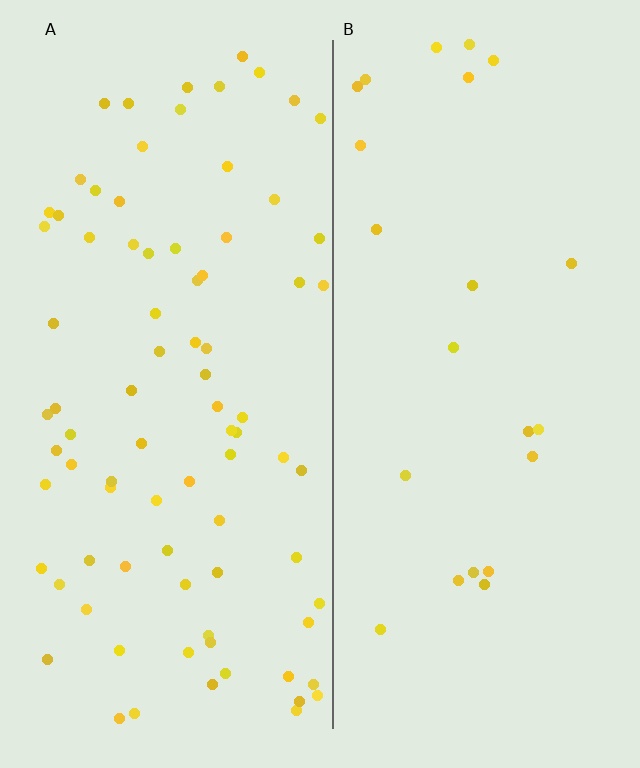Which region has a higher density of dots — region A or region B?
A (the left).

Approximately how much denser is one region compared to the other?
Approximately 3.6× — region A over region B.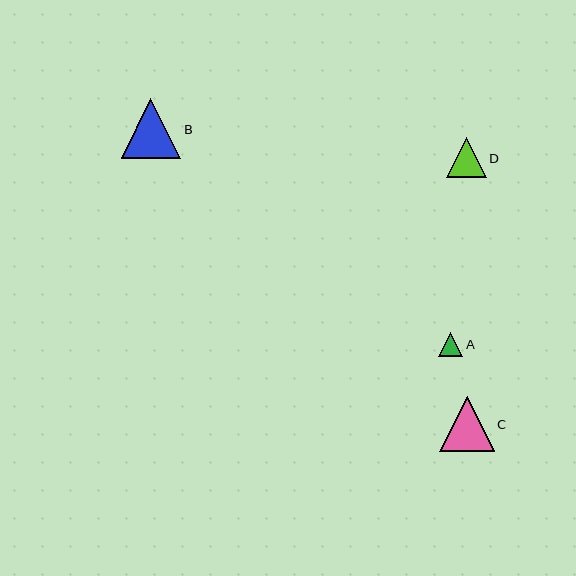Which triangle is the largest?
Triangle B is the largest with a size of approximately 59 pixels.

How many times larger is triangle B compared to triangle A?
Triangle B is approximately 2.5 times the size of triangle A.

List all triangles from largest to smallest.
From largest to smallest: B, C, D, A.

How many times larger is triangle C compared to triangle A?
Triangle C is approximately 2.3 times the size of triangle A.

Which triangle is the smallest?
Triangle A is the smallest with a size of approximately 24 pixels.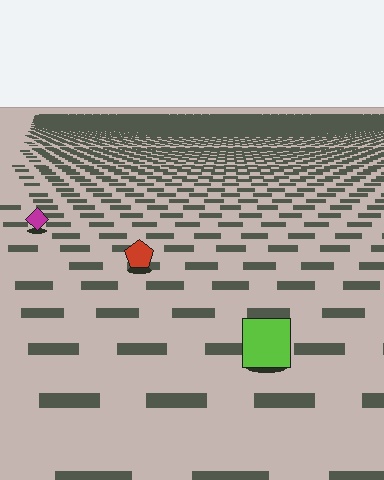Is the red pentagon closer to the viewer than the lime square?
No. The lime square is closer — you can tell from the texture gradient: the ground texture is coarser near it.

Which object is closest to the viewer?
The lime square is closest. The texture marks near it are larger and more spread out.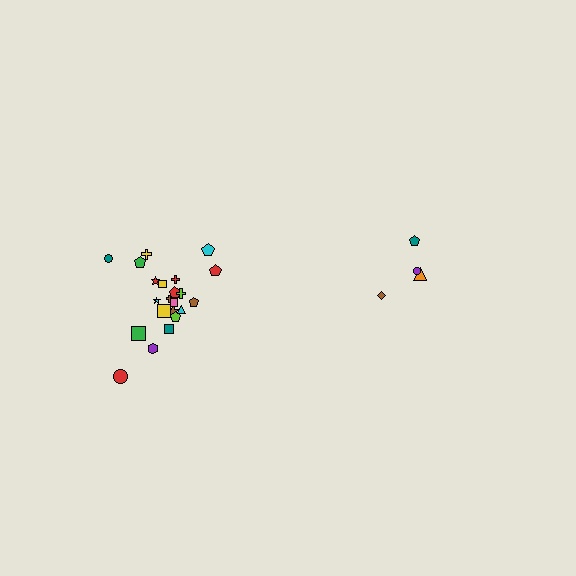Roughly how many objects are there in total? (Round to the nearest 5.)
Roughly 25 objects in total.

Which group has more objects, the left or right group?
The left group.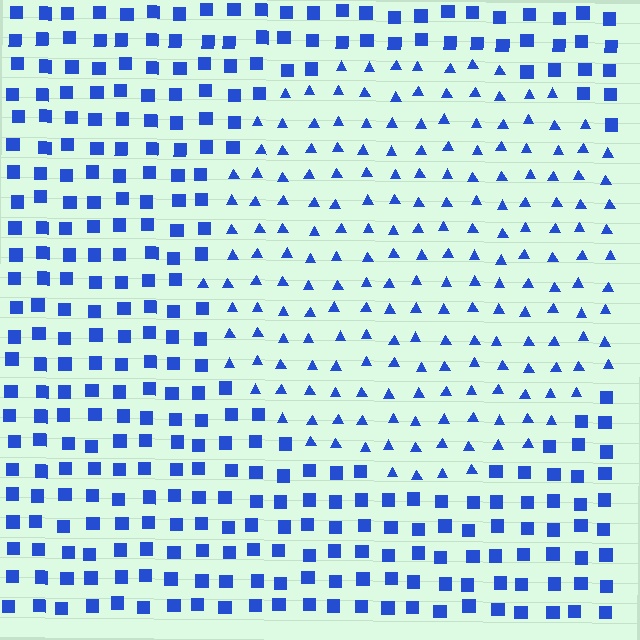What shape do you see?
I see a circle.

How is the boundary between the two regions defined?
The boundary is defined by a change in element shape: triangles inside vs. squares outside. All elements share the same color and spacing.